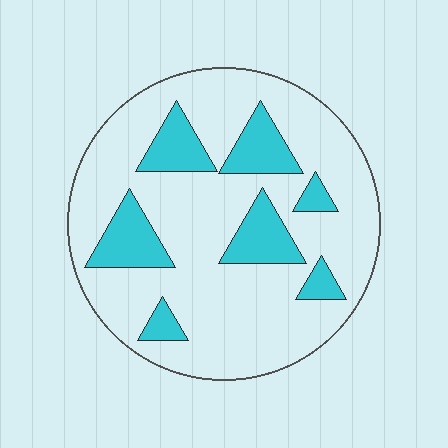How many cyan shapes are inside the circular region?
7.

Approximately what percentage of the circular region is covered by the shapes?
Approximately 20%.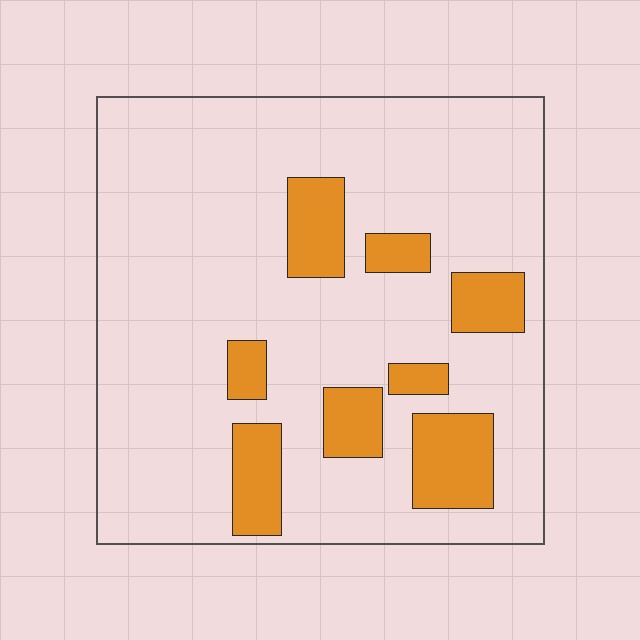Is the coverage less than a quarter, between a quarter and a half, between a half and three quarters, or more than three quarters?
Less than a quarter.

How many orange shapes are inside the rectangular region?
8.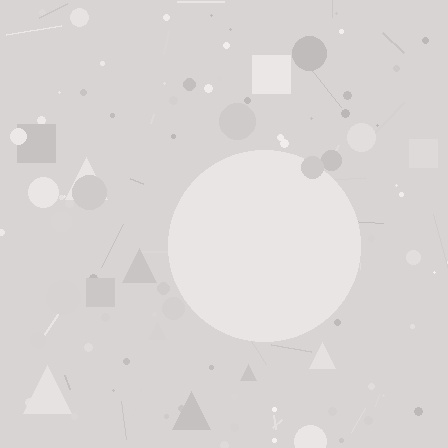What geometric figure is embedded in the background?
A circle is embedded in the background.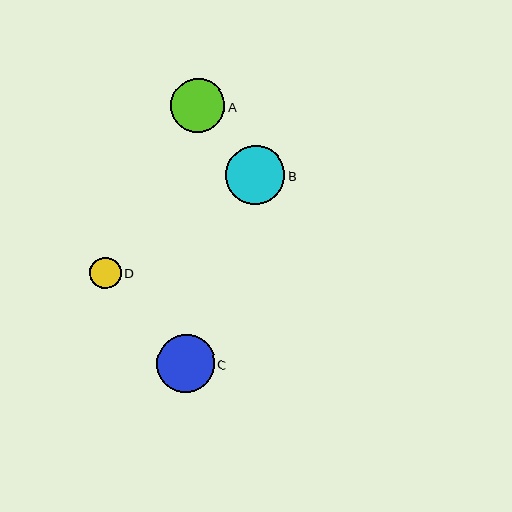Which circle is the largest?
Circle B is the largest with a size of approximately 59 pixels.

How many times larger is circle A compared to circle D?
Circle A is approximately 1.7 times the size of circle D.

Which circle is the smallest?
Circle D is the smallest with a size of approximately 32 pixels.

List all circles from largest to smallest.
From largest to smallest: B, C, A, D.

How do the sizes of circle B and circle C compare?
Circle B and circle C are approximately the same size.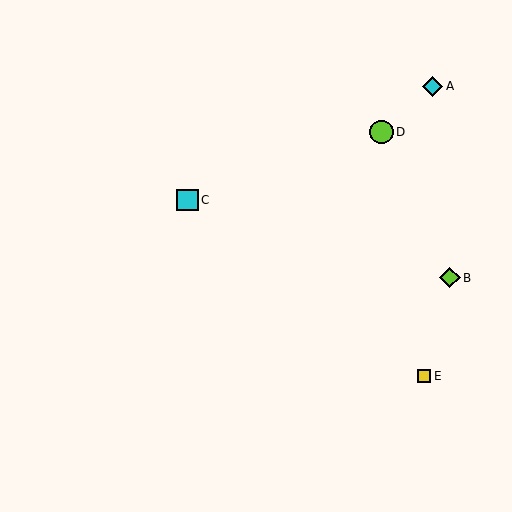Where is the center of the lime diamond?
The center of the lime diamond is at (450, 278).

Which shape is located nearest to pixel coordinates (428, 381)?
The yellow square (labeled E) at (424, 376) is nearest to that location.